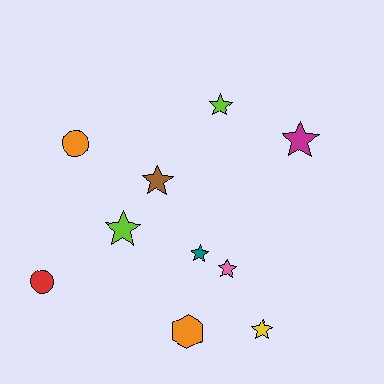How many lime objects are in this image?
There are 2 lime objects.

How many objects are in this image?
There are 10 objects.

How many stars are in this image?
There are 7 stars.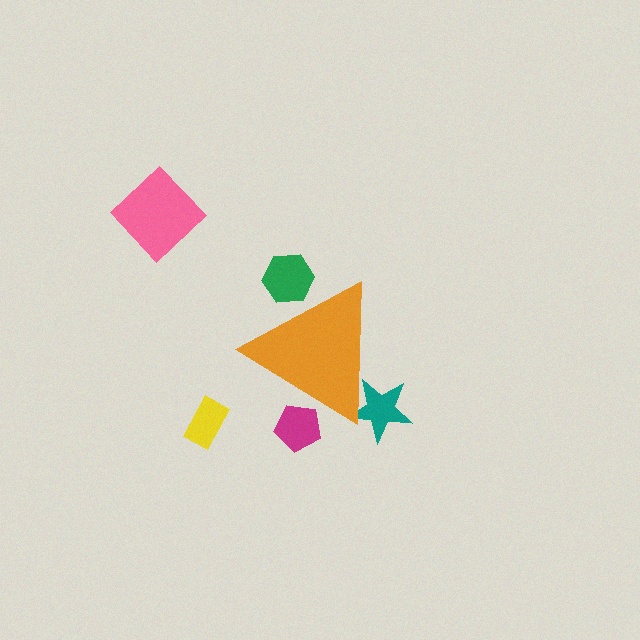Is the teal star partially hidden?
Yes, the teal star is partially hidden behind the orange triangle.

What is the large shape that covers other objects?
An orange triangle.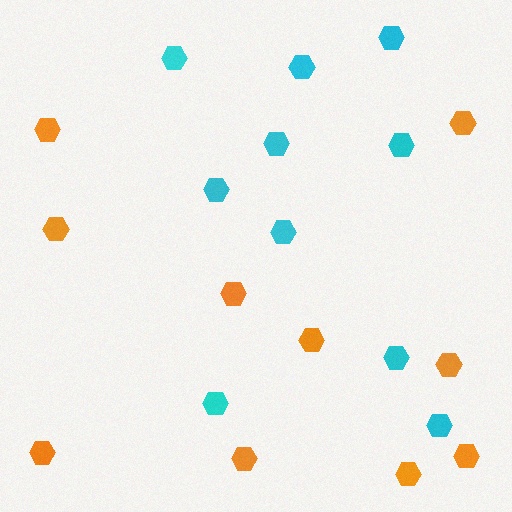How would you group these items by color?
There are 2 groups: one group of cyan hexagons (10) and one group of orange hexagons (10).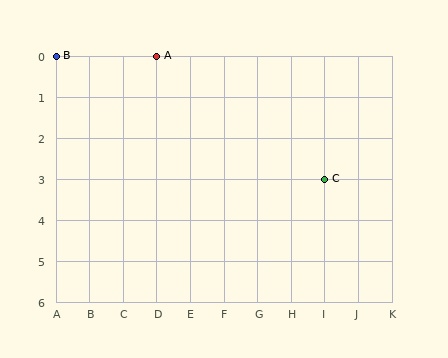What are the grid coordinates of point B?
Point B is at grid coordinates (A, 0).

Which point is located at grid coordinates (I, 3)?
Point C is at (I, 3).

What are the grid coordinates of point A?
Point A is at grid coordinates (D, 0).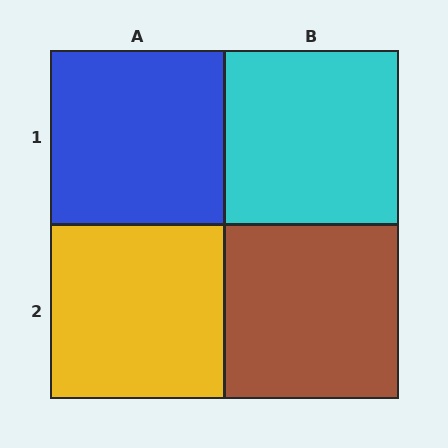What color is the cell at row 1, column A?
Blue.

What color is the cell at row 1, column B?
Cyan.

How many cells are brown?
1 cell is brown.